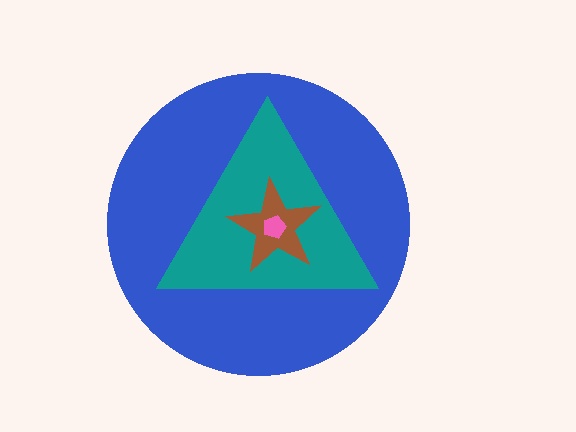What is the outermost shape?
The blue circle.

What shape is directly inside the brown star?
The pink pentagon.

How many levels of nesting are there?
4.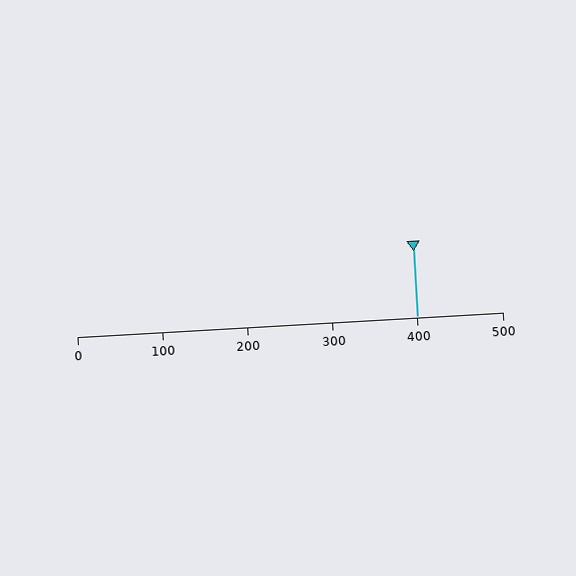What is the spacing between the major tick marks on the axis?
The major ticks are spaced 100 apart.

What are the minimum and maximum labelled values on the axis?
The axis runs from 0 to 500.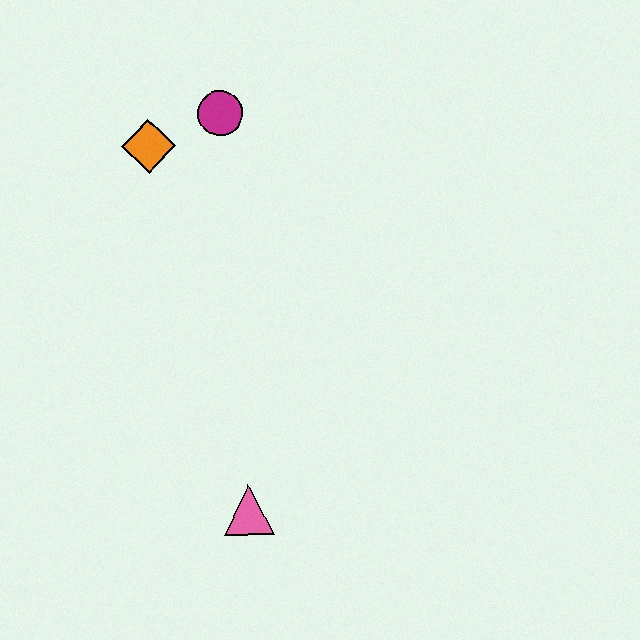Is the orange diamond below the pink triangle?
No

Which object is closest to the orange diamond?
The magenta circle is closest to the orange diamond.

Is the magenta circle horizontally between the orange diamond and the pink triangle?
Yes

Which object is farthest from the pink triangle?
The magenta circle is farthest from the pink triangle.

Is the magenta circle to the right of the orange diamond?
Yes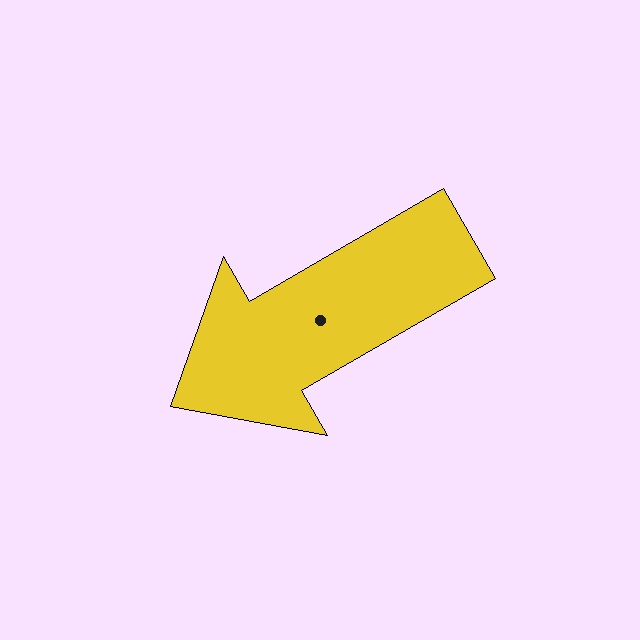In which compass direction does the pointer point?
Southwest.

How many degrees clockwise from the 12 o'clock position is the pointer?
Approximately 240 degrees.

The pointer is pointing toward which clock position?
Roughly 8 o'clock.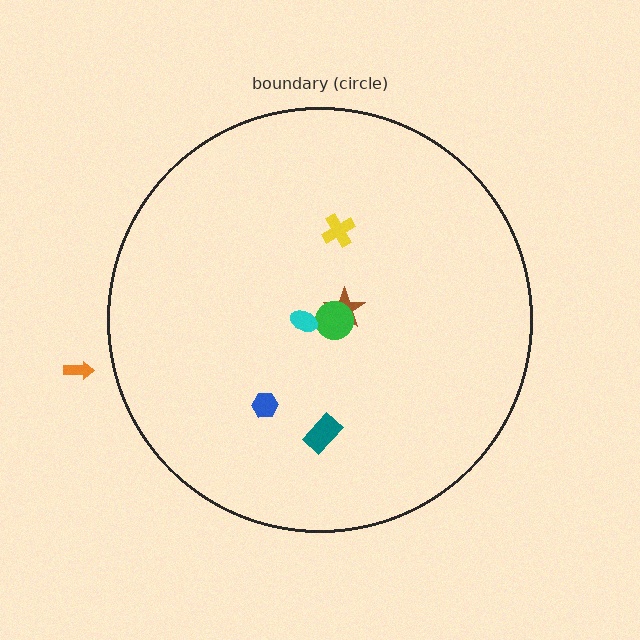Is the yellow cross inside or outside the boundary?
Inside.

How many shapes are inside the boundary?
6 inside, 1 outside.